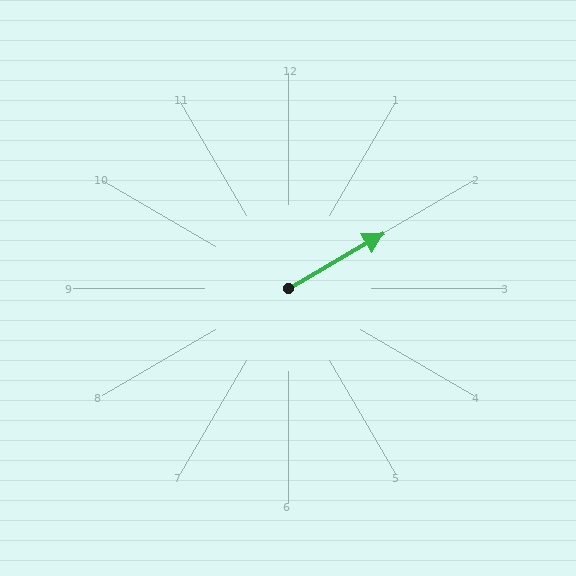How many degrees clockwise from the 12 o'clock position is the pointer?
Approximately 60 degrees.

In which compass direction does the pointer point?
Northeast.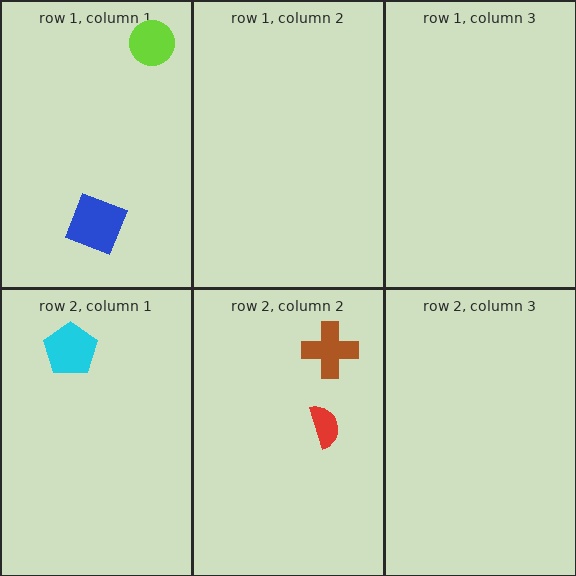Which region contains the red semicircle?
The row 2, column 2 region.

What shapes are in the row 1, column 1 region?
The lime circle, the blue square.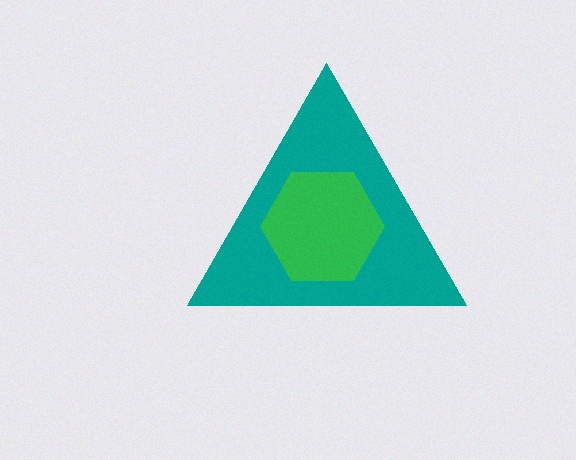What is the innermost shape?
The green hexagon.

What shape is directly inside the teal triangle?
The green hexagon.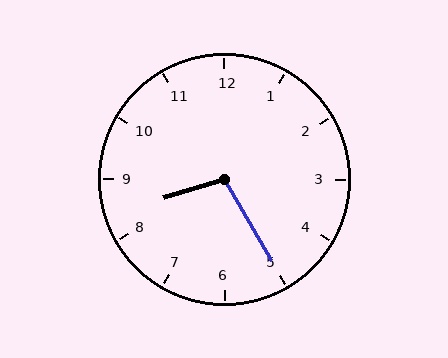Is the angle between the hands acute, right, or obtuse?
It is obtuse.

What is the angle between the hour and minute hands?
Approximately 102 degrees.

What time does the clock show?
8:25.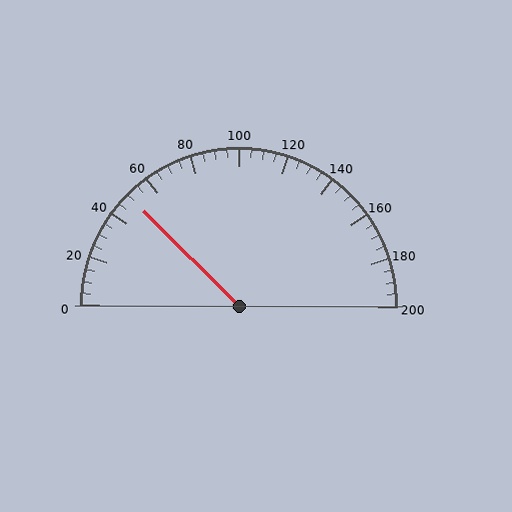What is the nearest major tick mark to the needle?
The nearest major tick mark is 40.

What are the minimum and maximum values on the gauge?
The gauge ranges from 0 to 200.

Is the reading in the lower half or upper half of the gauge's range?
The reading is in the lower half of the range (0 to 200).